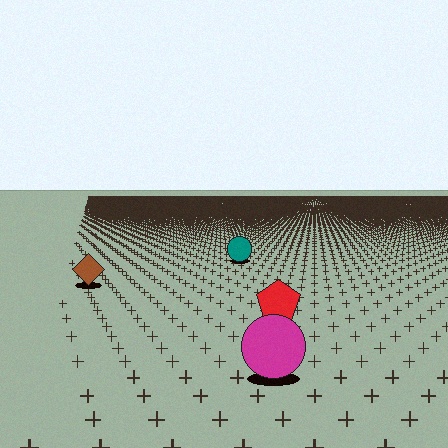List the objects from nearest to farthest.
From nearest to farthest: the magenta circle, the red pentagon, the brown diamond, the teal circle.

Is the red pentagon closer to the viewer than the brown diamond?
Yes. The red pentagon is closer — you can tell from the texture gradient: the ground texture is coarser near it.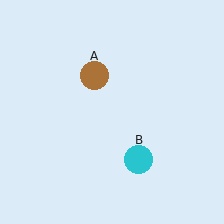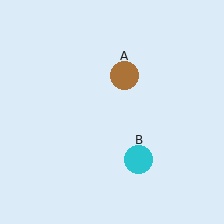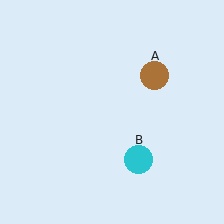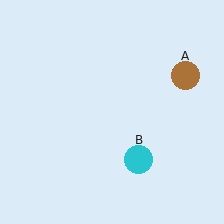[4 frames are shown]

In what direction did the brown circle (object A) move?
The brown circle (object A) moved right.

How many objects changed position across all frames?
1 object changed position: brown circle (object A).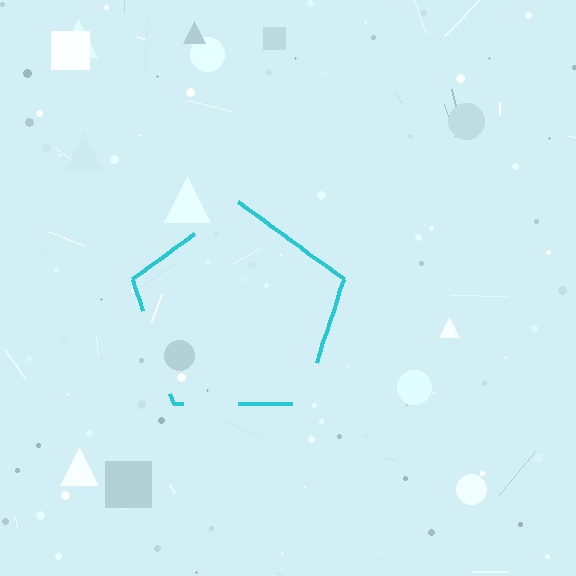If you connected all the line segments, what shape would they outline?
They would outline a pentagon.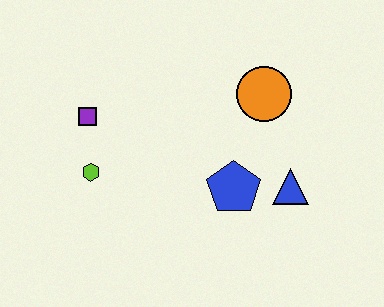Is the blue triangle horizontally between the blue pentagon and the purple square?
No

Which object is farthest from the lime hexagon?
The blue triangle is farthest from the lime hexagon.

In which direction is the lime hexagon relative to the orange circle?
The lime hexagon is to the left of the orange circle.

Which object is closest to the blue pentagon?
The blue triangle is closest to the blue pentagon.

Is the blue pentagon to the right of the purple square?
Yes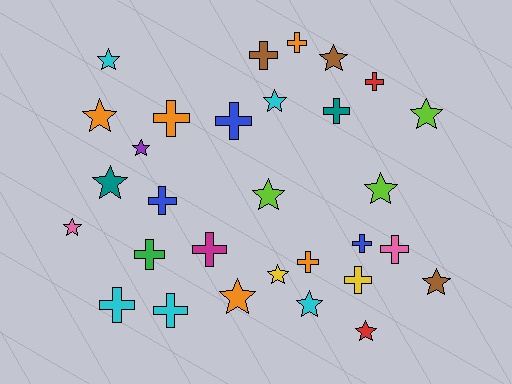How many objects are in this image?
There are 30 objects.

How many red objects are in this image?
There are 2 red objects.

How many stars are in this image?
There are 15 stars.